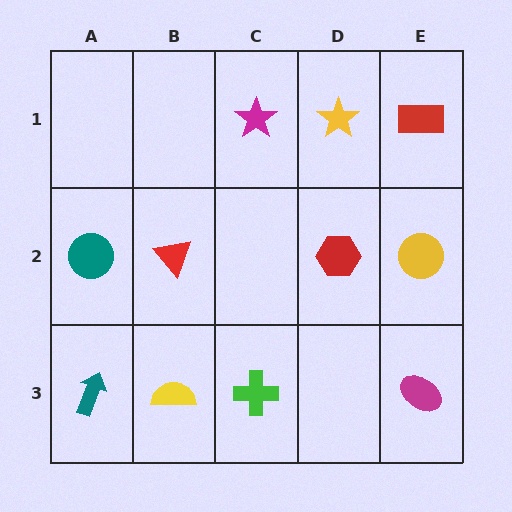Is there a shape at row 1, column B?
No, that cell is empty.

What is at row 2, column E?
A yellow circle.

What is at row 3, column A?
A teal arrow.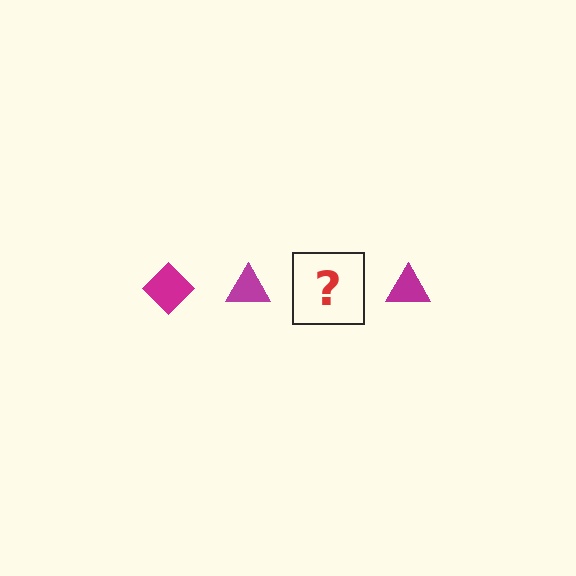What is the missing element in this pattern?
The missing element is a magenta diamond.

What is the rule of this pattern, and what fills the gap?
The rule is that the pattern cycles through diamond, triangle shapes in magenta. The gap should be filled with a magenta diamond.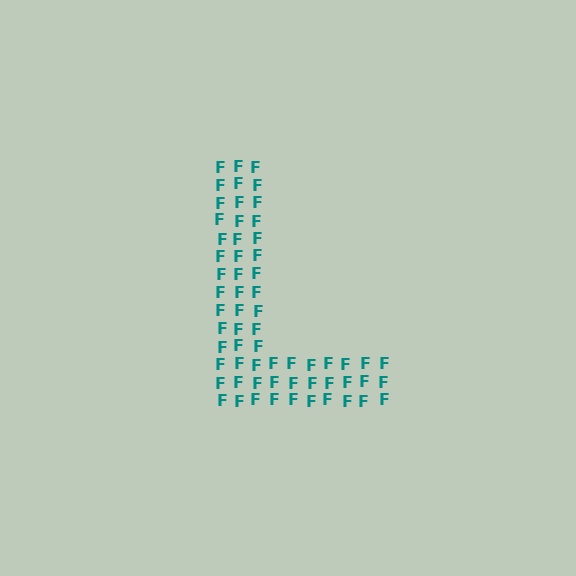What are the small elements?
The small elements are letter F's.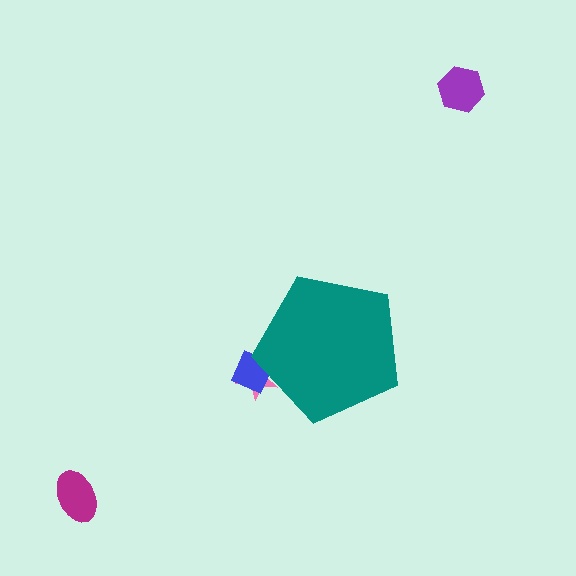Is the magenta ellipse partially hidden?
No, the magenta ellipse is fully visible.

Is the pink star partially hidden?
Yes, the pink star is partially hidden behind the teal pentagon.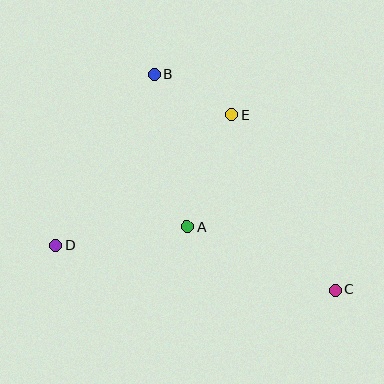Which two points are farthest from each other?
Points C and D are farthest from each other.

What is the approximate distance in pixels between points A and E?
The distance between A and E is approximately 120 pixels.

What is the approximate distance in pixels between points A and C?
The distance between A and C is approximately 161 pixels.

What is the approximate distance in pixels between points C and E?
The distance between C and E is approximately 204 pixels.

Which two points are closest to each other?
Points B and E are closest to each other.